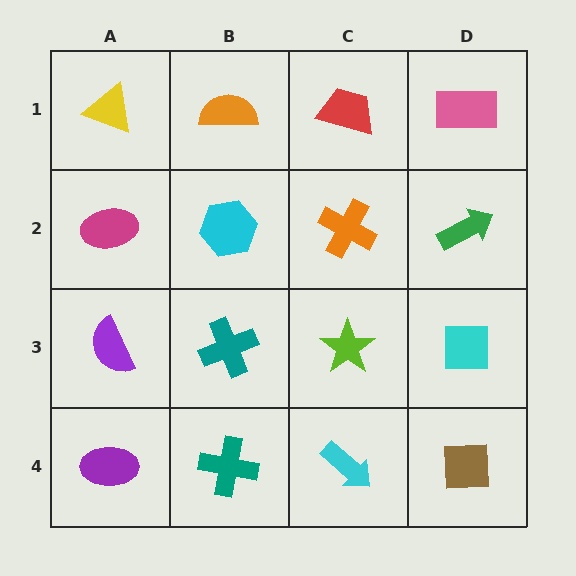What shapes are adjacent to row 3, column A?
A magenta ellipse (row 2, column A), a purple ellipse (row 4, column A), a teal cross (row 3, column B).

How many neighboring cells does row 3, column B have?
4.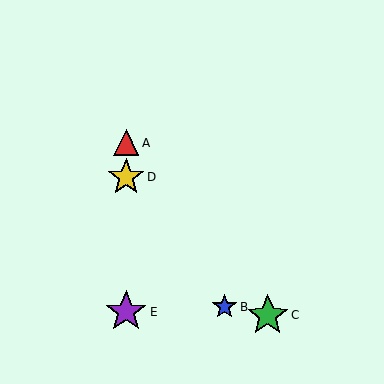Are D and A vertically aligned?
Yes, both are at x≈126.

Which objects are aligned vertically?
Objects A, D, E are aligned vertically.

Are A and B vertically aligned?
No, A is at x≈126 and B is at x≈224.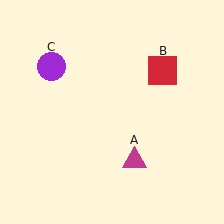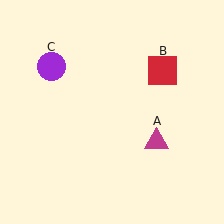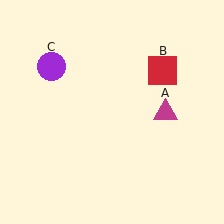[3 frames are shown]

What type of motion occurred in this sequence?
The magenta triangle (object A) rotated counterclockwise around the center of the scene.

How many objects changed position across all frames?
1 object changed position: magenta triangle (object A).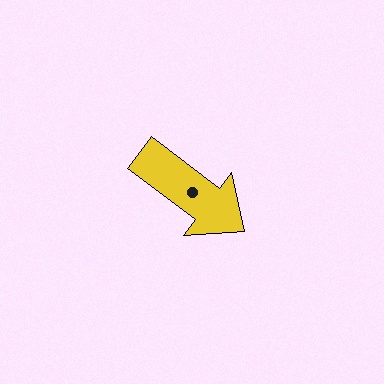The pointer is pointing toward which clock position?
Roughly 4 o'clock.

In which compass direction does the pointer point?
Southeast.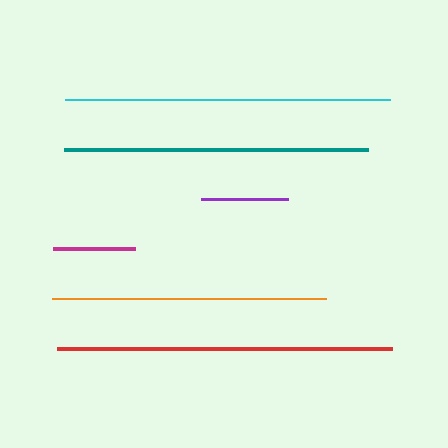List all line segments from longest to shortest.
From longest to shortest: red, cyan, teal, orange, purple, magenta.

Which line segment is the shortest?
The magenta line is the shortest at approximately 82 pixels.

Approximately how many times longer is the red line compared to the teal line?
The red line is approximately 1.1 times the length of the teal line.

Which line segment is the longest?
The red line is the longest at approximately 336 pixels.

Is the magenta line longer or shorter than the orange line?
The orange line is longer than the magenta line.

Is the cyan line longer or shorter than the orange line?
The cyan line is longer than the orange line.